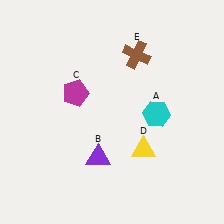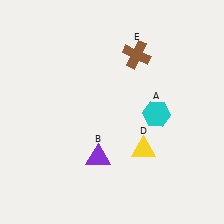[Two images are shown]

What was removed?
The magenta pentagon (C) was removed in Image 2.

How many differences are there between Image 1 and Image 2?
There is 1 difference between the two images.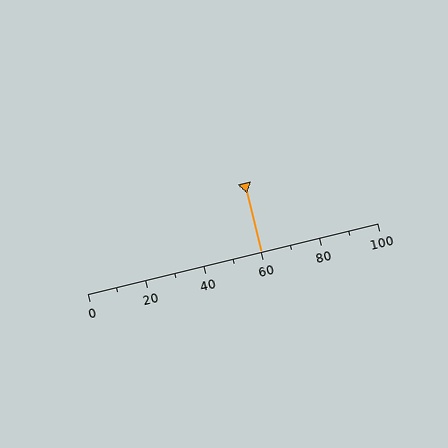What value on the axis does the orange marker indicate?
The marker indicates approximately 60.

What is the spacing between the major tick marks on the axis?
The major ticks are spaced 20 apart.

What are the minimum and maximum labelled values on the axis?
The axis runs from 0 to 100.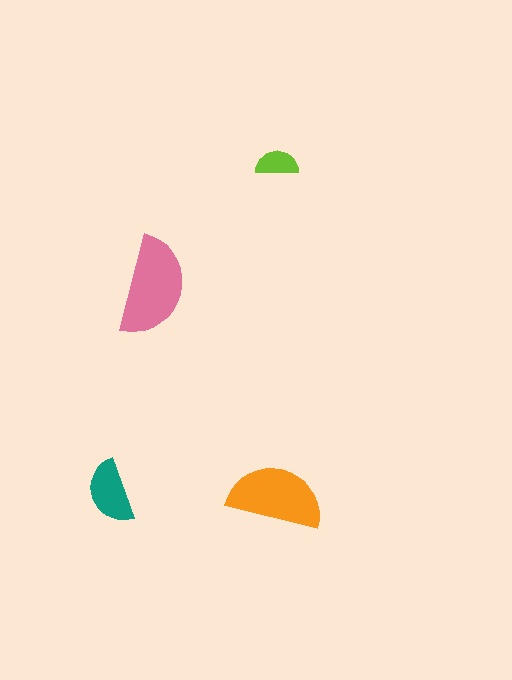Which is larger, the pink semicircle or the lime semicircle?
The pink one.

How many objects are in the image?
There are 4 objects in the image.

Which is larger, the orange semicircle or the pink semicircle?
The pink one.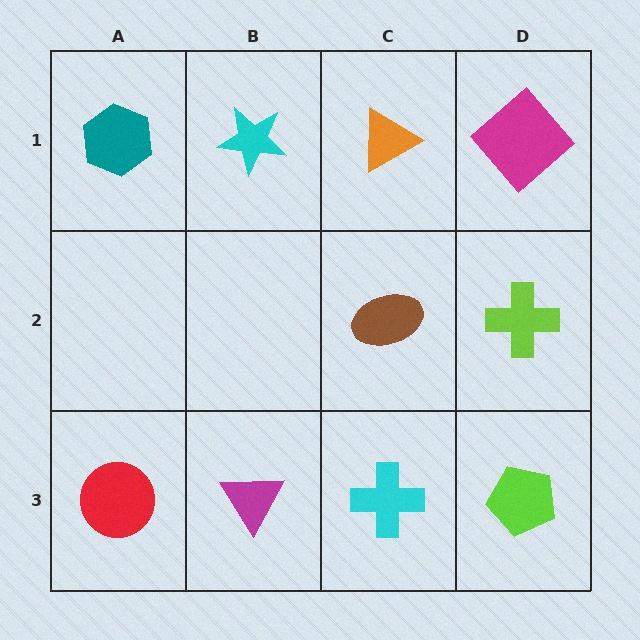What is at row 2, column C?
A brown ellipse.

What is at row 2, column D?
A lime cross.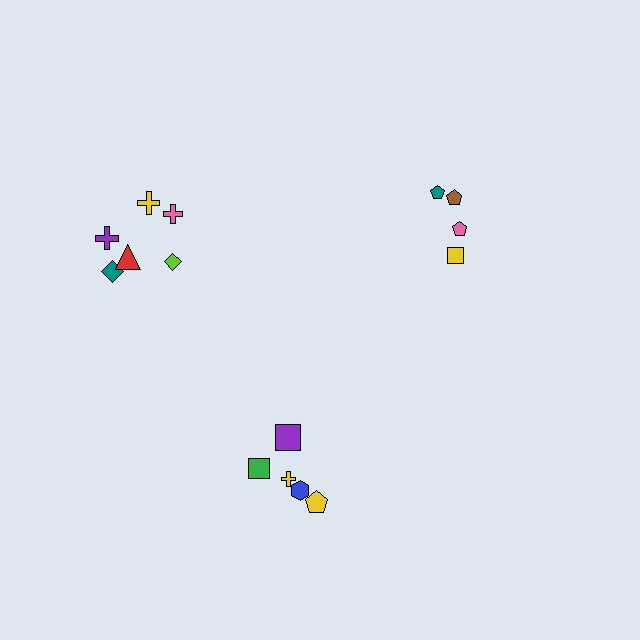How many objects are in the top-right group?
There are 4 objects.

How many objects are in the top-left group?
There are 6 objects.